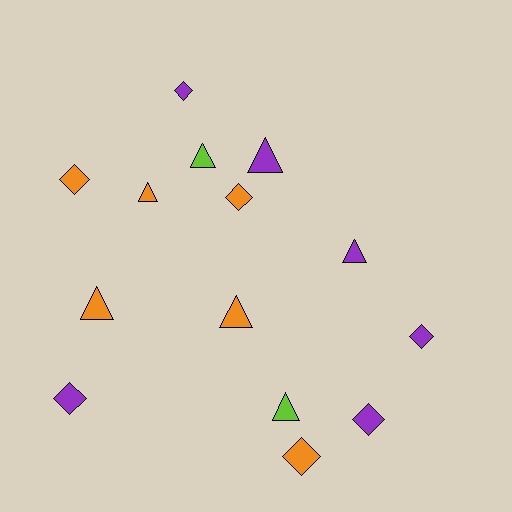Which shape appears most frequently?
Diamond, with 7 objects.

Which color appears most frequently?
Orange, with 6 objects.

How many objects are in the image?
There are 14 objects.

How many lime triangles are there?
There are 2 lime triangles.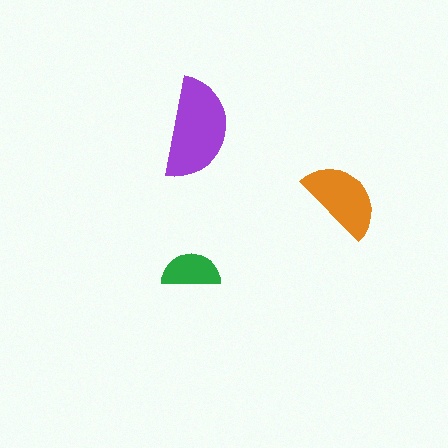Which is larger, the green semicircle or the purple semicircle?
The purple one.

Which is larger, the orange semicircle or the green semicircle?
The orange one.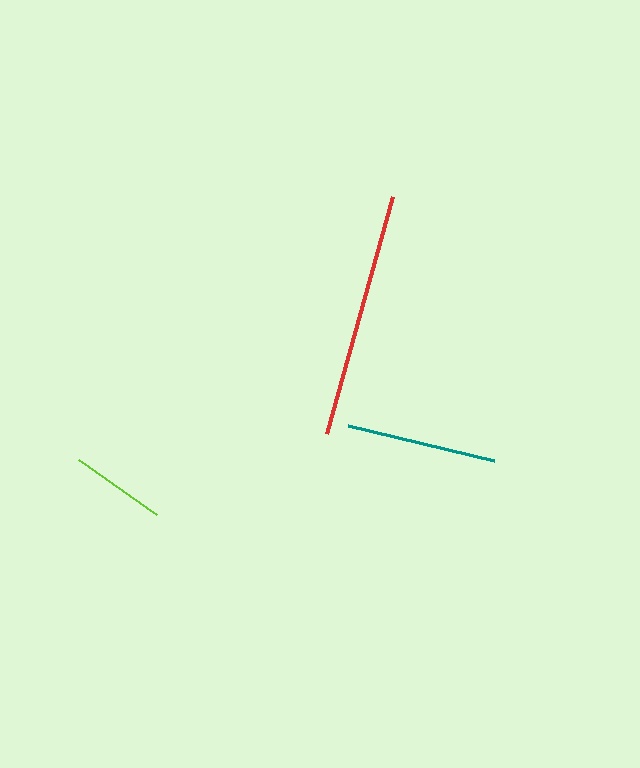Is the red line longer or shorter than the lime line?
The red line is longer than the lime line.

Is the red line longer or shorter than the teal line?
The red line is longer than the teal line.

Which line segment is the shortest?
The lime line is the shortest at approximately 95 pixels.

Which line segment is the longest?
The red line is the longest at approximately 246 pixels.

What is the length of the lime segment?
The lime segment is approximately 95 pixels long.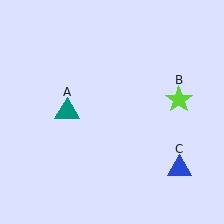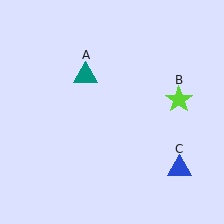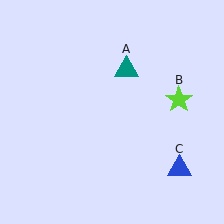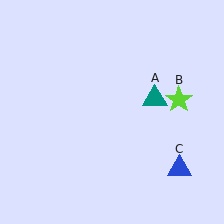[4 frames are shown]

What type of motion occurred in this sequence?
The teal triangle (object A) rotated clockwise around the center of the scene.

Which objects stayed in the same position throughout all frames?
Lime star (object B) and blue triangle (object C) remained stationary.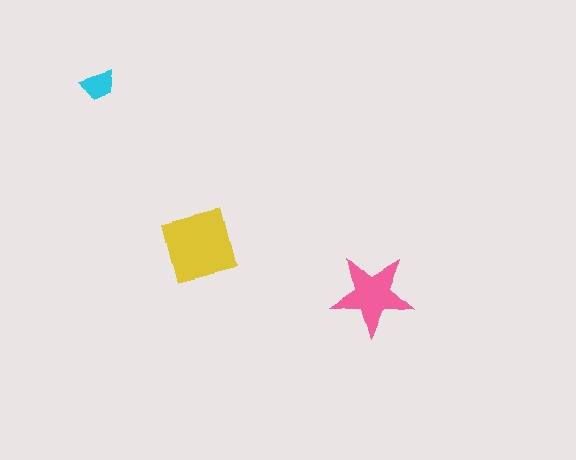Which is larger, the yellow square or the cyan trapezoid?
The yellow square.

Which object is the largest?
The yellow square.